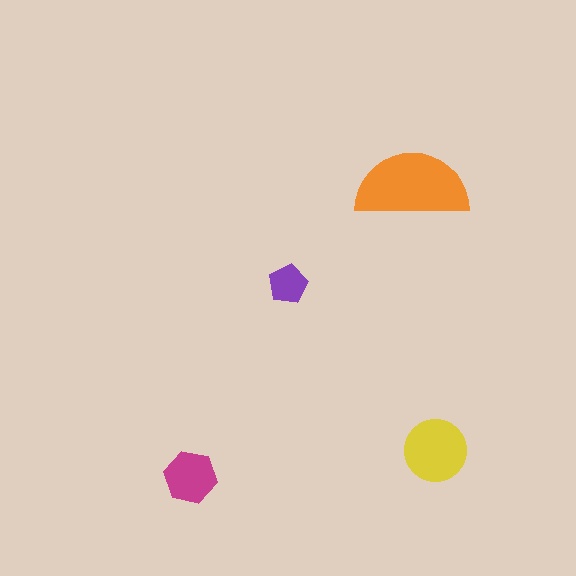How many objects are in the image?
There are 4 objects in the image.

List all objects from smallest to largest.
The purple pentagon, the magenta hexagon, the yellow circle, the orange semicircle.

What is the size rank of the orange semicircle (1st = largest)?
1st.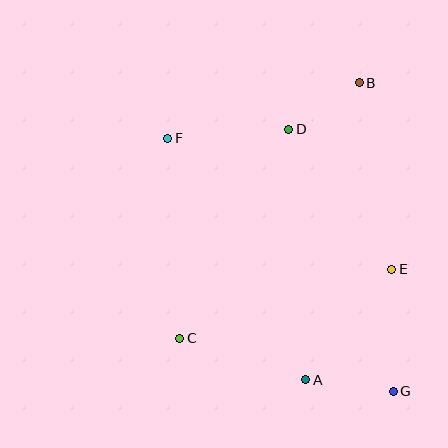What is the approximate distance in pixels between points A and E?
The distance between A and E is approximately 140 pixels.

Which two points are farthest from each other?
Points F and G are farthest from each other.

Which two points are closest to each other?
Points B and D are closest to each other.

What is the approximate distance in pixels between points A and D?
The distance between A and D is approximately 251 pixels.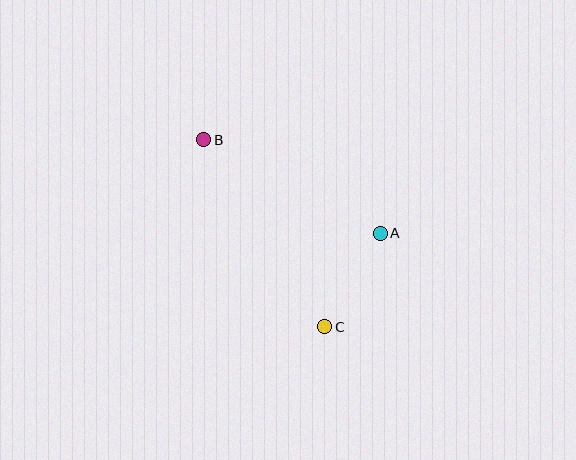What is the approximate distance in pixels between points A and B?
The distance between A and B is approximately 200 pixels.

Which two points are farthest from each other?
Points B and C are farthest from each other.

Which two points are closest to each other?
Points A and C are closest to each other.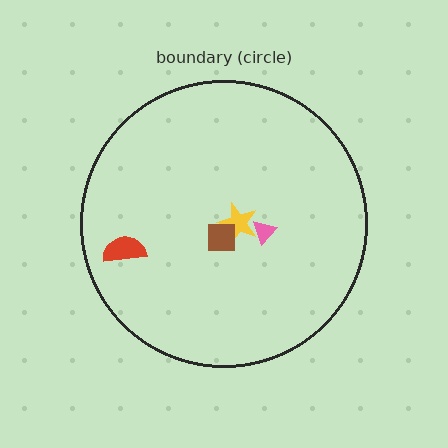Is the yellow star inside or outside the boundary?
Inside.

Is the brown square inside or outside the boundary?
Inside.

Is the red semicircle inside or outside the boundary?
Inside.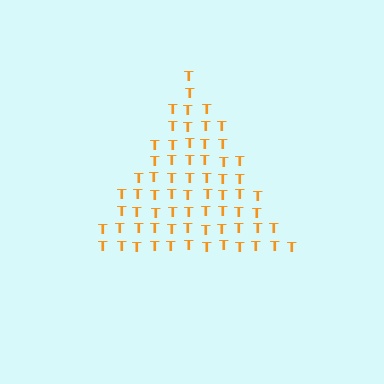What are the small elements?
The small elements are letter T's.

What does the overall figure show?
The overall figure shows a triangle.